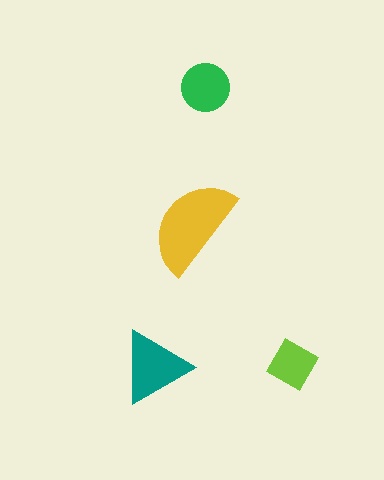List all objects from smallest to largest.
The lime diamond, the green circle, the teal triangle, the yellow semicircle.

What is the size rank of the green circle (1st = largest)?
3rd.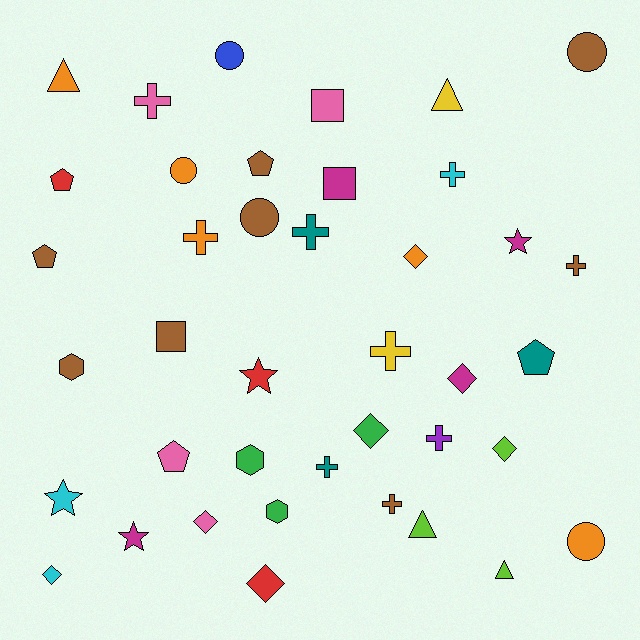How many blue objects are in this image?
There is 1 blue object.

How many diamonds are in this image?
There are 7 diamonds.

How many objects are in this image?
There are 40 objects.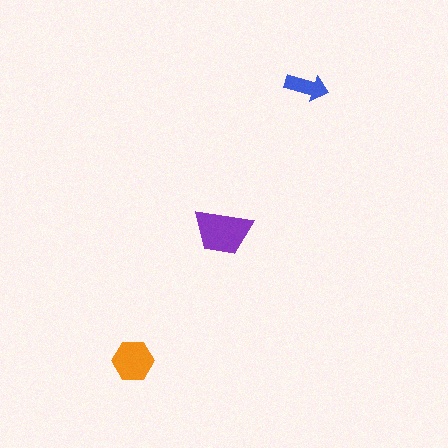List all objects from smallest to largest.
The blue arrow, the orange hexagon, the purple trapezoid.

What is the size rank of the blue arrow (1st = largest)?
3rd.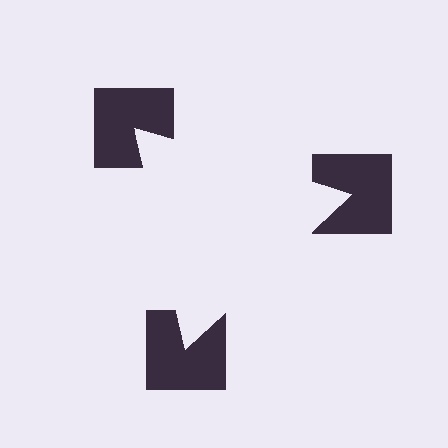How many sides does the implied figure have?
3 sides.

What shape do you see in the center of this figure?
An illusory triangle — its edges are inferred from the aligned wedge cuts in the notched squares, not physically drawn.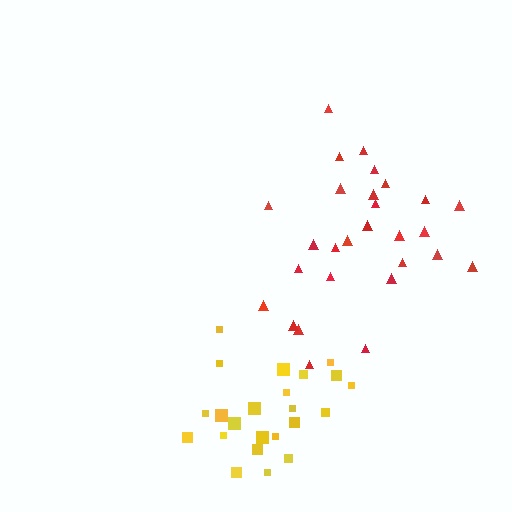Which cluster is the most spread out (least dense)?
Red.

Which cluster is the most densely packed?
Yellow.